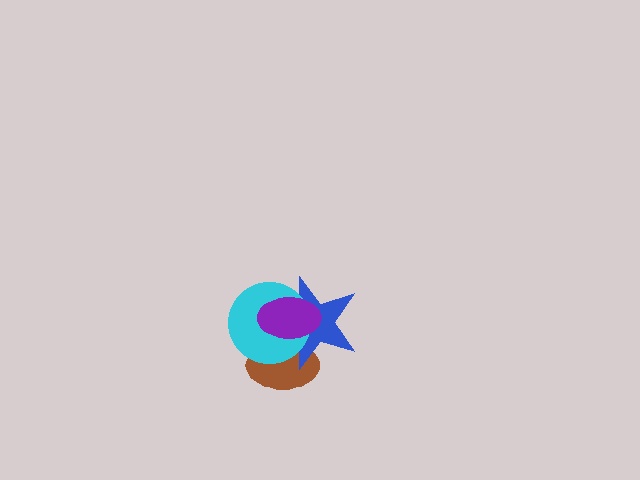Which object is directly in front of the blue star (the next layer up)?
The cyan circle is directly in front of the blue star.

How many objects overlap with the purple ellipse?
3 objects overlap with the purple ellipse.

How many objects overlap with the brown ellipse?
3 objects overlap with the brown ellipse.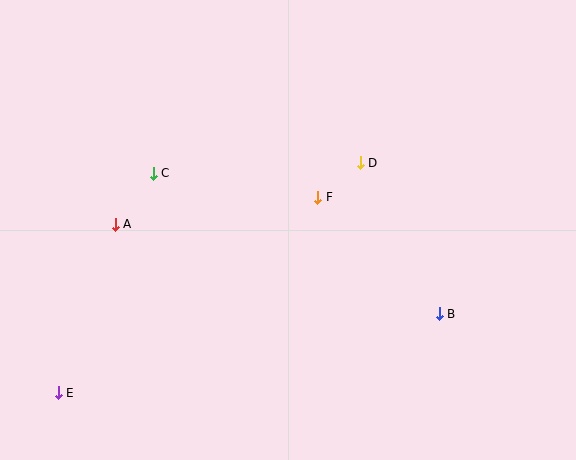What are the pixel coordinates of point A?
Point A is at (115, 224).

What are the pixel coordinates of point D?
Point D is at (360, 163).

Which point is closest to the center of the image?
Point F at (318, 197) is closest to the center.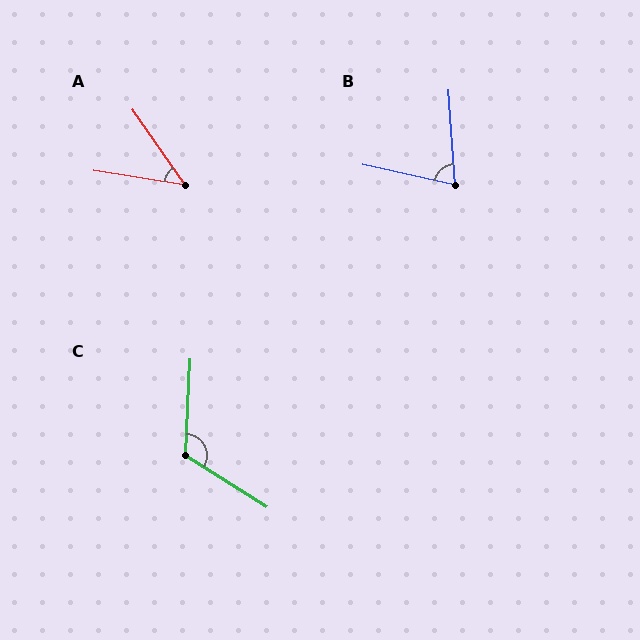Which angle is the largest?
C, at approximately 120 degrees.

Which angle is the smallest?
A, at approximately 46 degrees.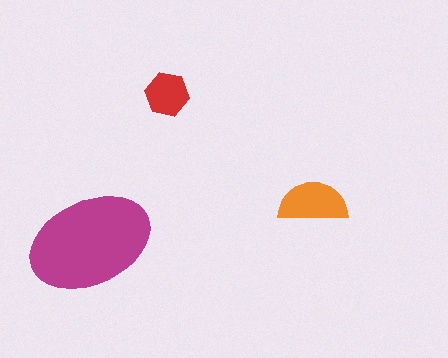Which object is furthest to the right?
The orange semicircle is rightmost.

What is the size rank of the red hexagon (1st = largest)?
3rd.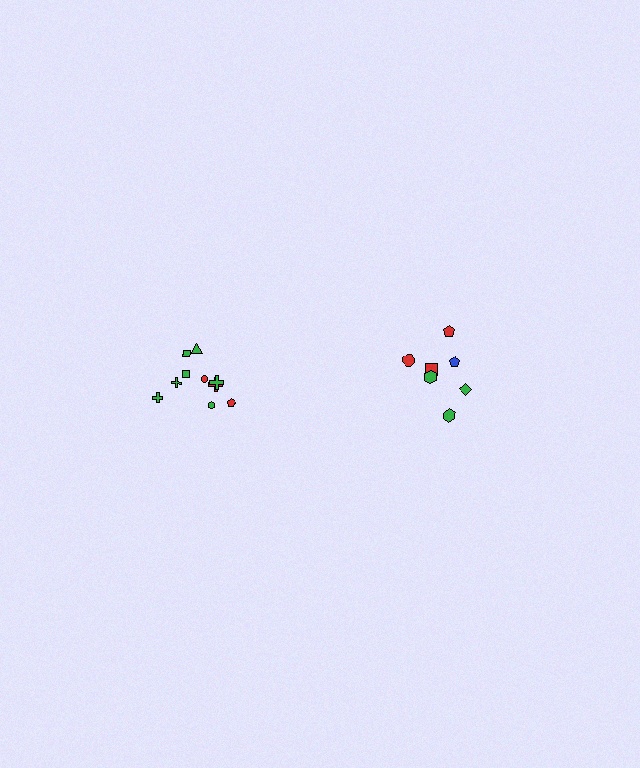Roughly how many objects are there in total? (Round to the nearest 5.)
Roughly 15 objects in total.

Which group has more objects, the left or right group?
The left group.